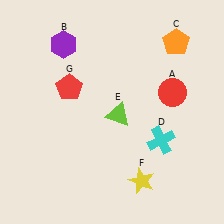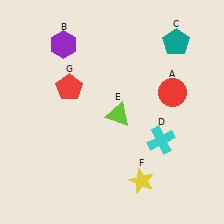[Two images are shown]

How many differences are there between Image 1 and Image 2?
There is 1 difference between the two images.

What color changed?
The pentagon (C) changed from orange in Image 1 to teal in Image 2.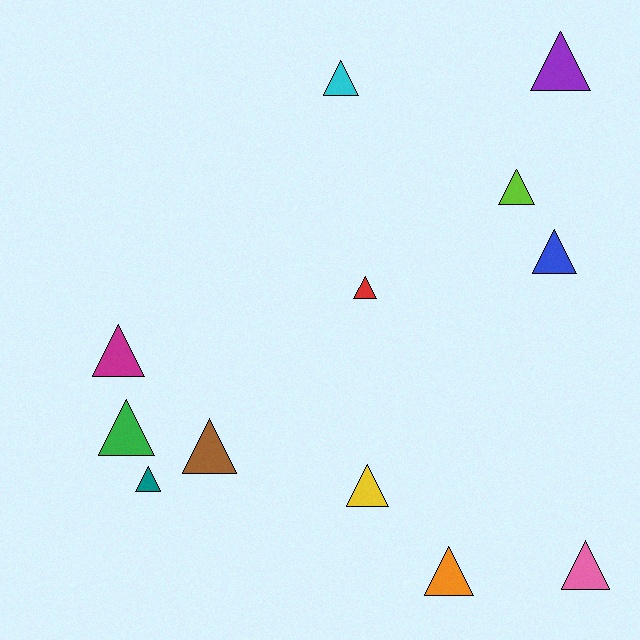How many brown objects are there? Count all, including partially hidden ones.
There is 1 brown object.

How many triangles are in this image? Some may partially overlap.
There are 12 triangles.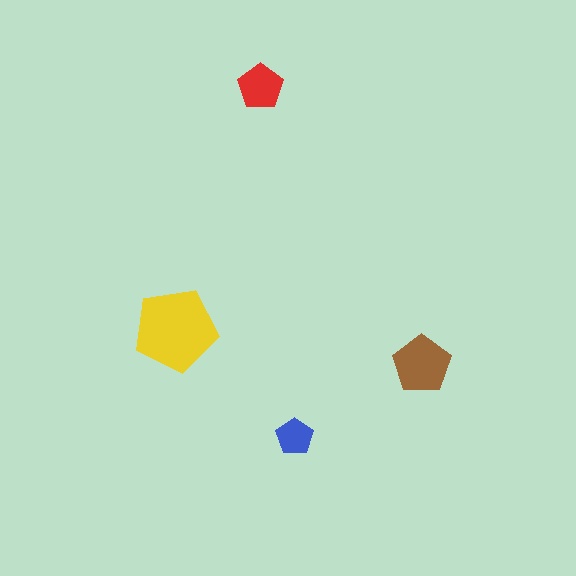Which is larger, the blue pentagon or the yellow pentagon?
The yellow one.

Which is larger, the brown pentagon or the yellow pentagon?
The yellow one.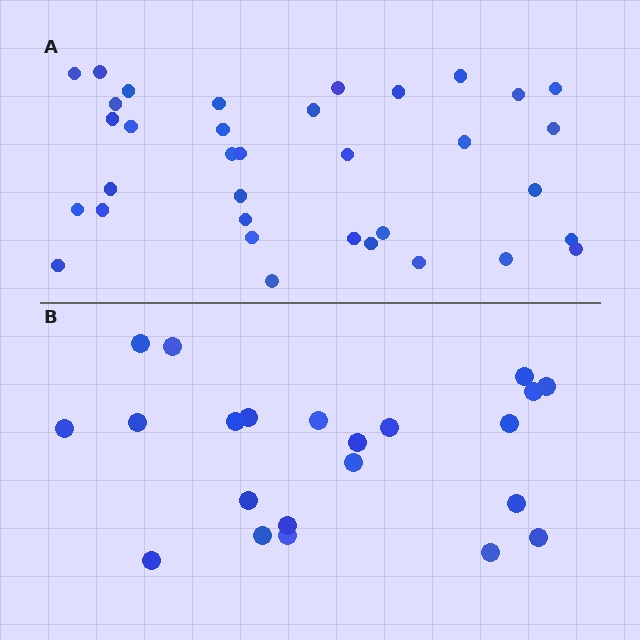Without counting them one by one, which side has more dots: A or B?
Region A (the top region) has more dots.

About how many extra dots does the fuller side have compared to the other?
Region A has approximately 15 more dots than region B.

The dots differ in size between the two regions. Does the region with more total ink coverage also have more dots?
No. Region B has more total ink coverage because its dots are larger, but region A actually contains more individual dots. Total area can be misleading — the number of items is what matters here.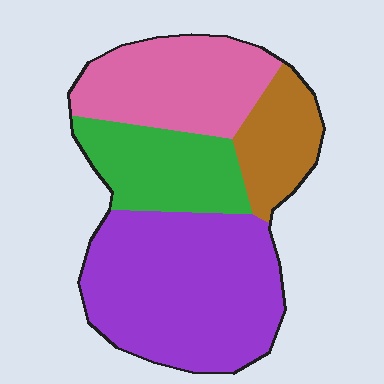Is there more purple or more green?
Purple.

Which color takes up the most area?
Purple, at roughly 45%.